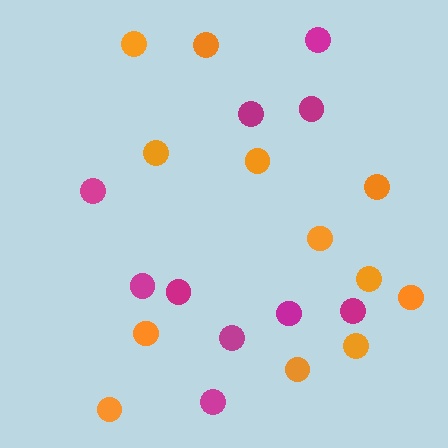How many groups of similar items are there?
There are 2 groups: one group of orange circles (12) and one group of magenta circles (10).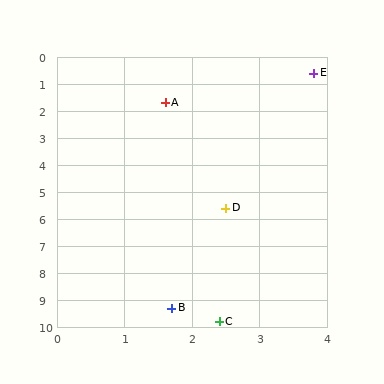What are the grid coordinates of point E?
Point E is at approximately (3.8, 0.6).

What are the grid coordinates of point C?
Point C is at approximately (2.4, 9.8).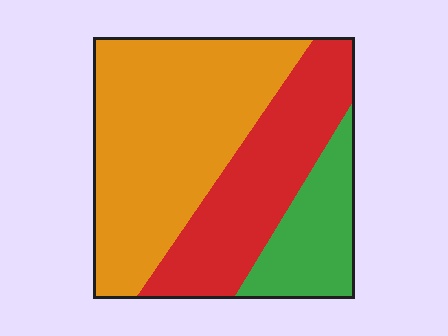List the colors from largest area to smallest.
From largest to smallest: orange, red, green.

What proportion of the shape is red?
Red takes up about one third (1/3) of the shape.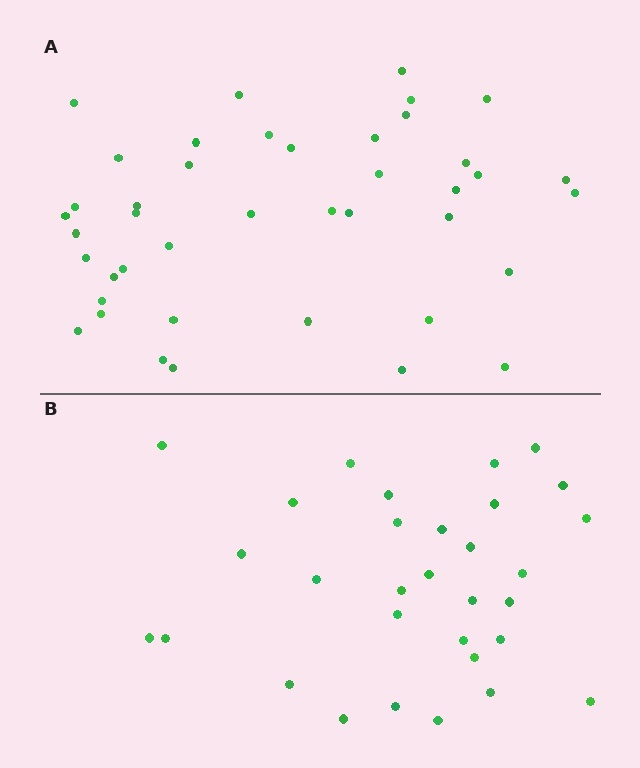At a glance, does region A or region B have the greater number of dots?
Region A (the top region) has more dots.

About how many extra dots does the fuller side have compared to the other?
Region A has roughly 12 or so more dots than region B.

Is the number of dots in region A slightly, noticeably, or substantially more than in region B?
Region A has noticeably more, but not dramatically so. The ratio is roughly 1.4 to 1.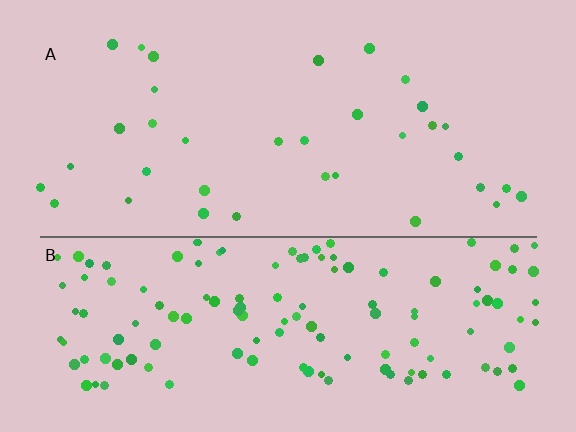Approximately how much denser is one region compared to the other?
Approximately 3.7× — region B over region A.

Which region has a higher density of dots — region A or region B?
B (the bottom).